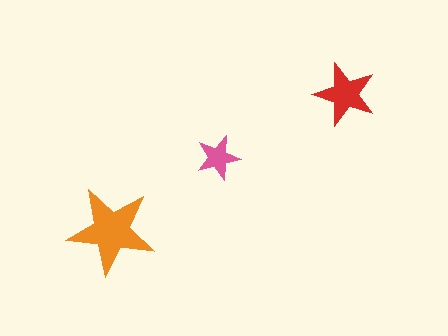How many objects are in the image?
There are 3 objects in the image.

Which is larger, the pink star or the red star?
The red one.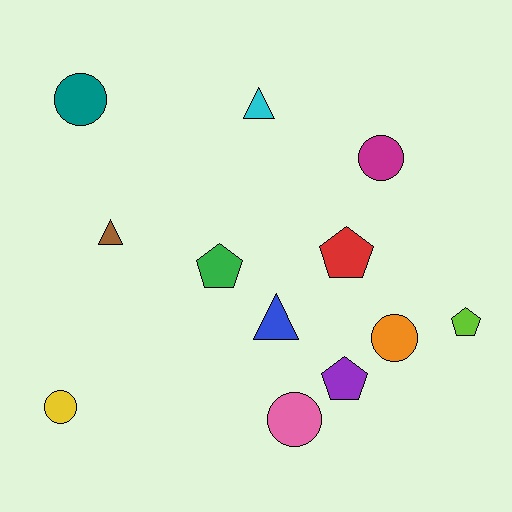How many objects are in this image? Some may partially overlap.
There are 12 objects.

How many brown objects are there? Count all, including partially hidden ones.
There is 1 brown object.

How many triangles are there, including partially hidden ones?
There are 3 triangles.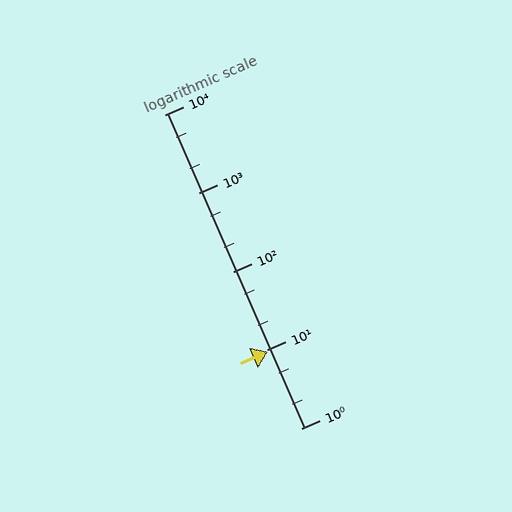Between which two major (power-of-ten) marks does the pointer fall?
The pointer is between 1 and 10.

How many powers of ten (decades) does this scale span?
The scale spans 4 decades, from 1 to 10000.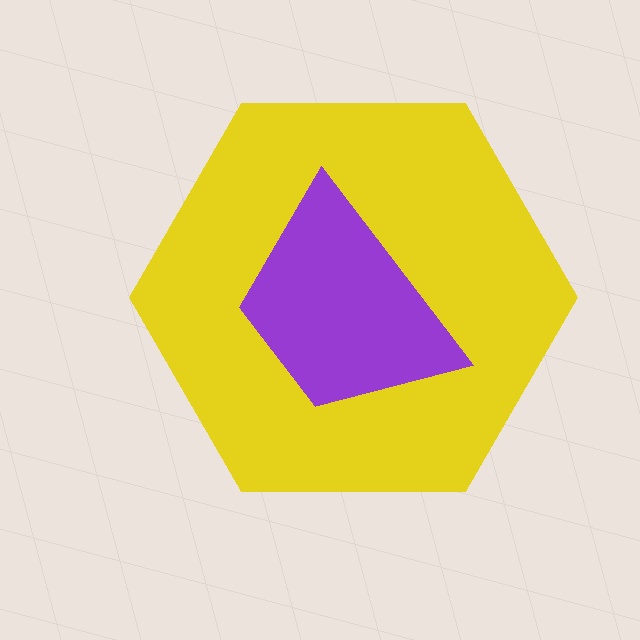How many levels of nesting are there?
2.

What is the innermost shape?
The purple trapezoid.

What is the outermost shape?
The yellow hexagon.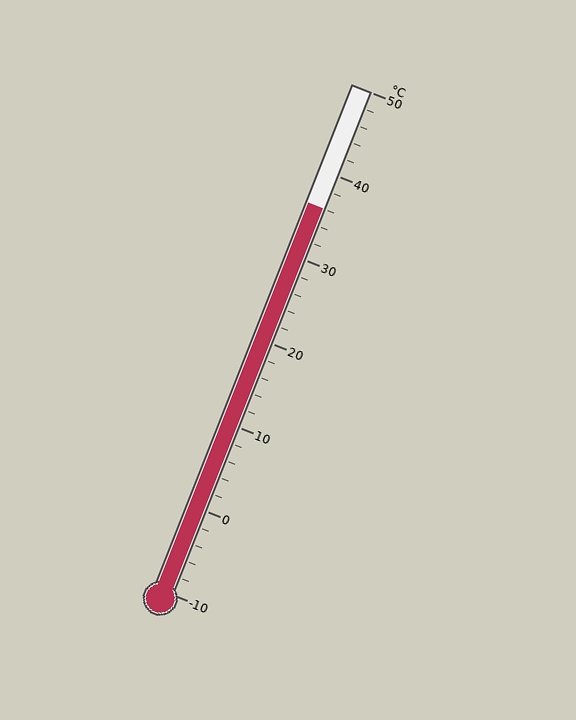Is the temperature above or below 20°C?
The temperature is above 20°C.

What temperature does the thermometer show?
The thermometer shows approximately 36°C.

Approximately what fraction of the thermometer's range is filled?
The thermometer is filled to approximately 75% of its range.